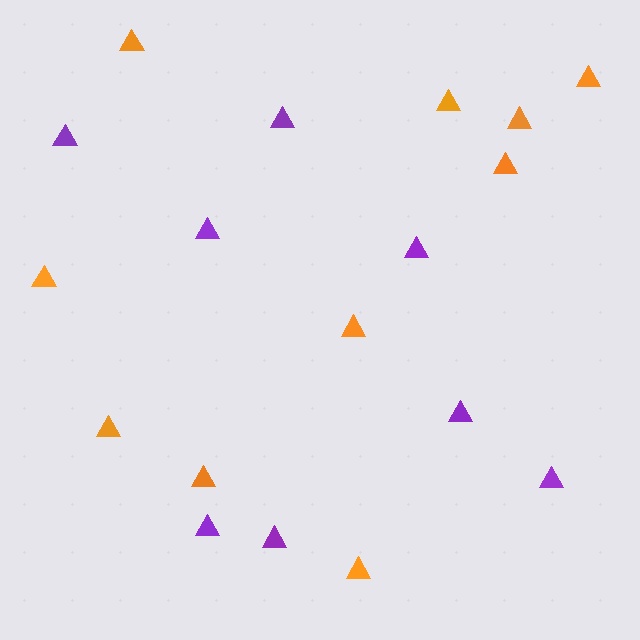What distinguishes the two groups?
There are 2 groups: one group of orange triangles (10) and one group of purple triangles (8).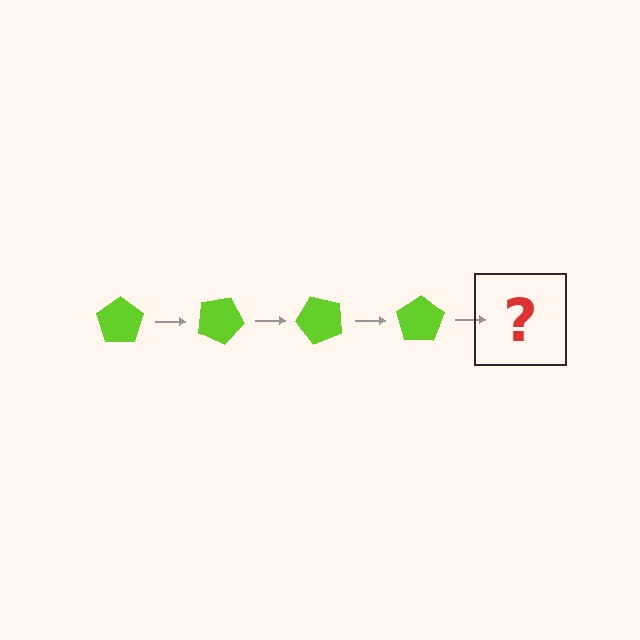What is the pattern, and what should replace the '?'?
The pattern is that the pentagon rotates 25 degrees each step. The '?' should be a lime pentagon rotated 100 degrees.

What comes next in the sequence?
The next element should be a lime pentagon rotated 100 degrees.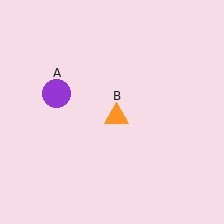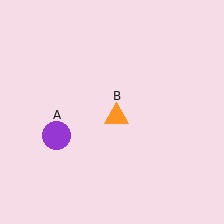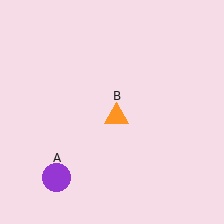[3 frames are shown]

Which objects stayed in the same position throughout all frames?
Orange triangle (object B) remained stationary.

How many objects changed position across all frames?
1 object changed position: purple circle (object A).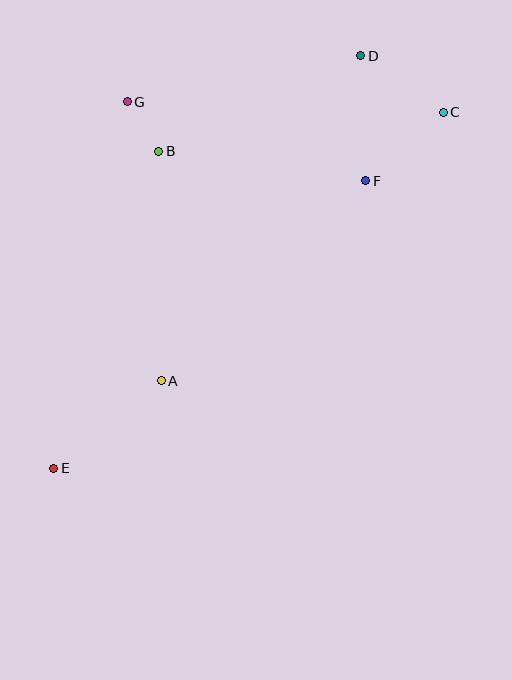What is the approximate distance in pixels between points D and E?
The distance between D and E is approximately 514 pixels.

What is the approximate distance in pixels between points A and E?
The distance between A and E is approximately 139 pixels.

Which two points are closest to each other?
Points B and G are closest to each other.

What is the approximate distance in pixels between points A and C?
The distance between A and C is approximately 389 pixels.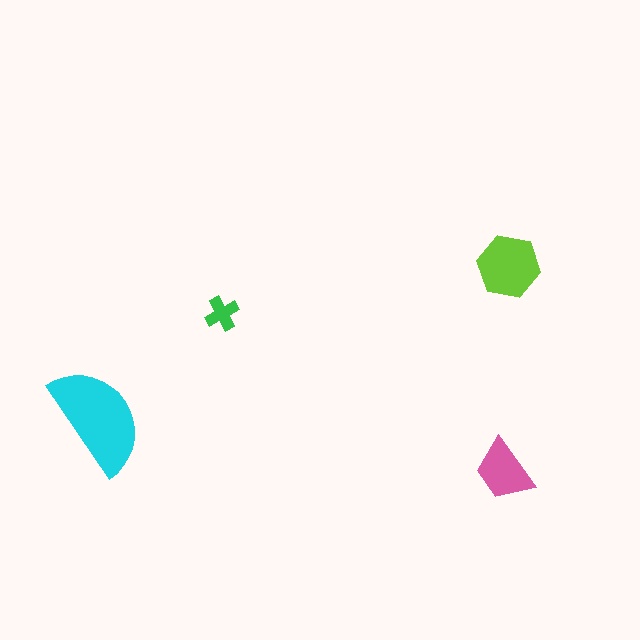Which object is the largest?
The cyan semicircle.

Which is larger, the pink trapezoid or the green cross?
The pink trapezoid.